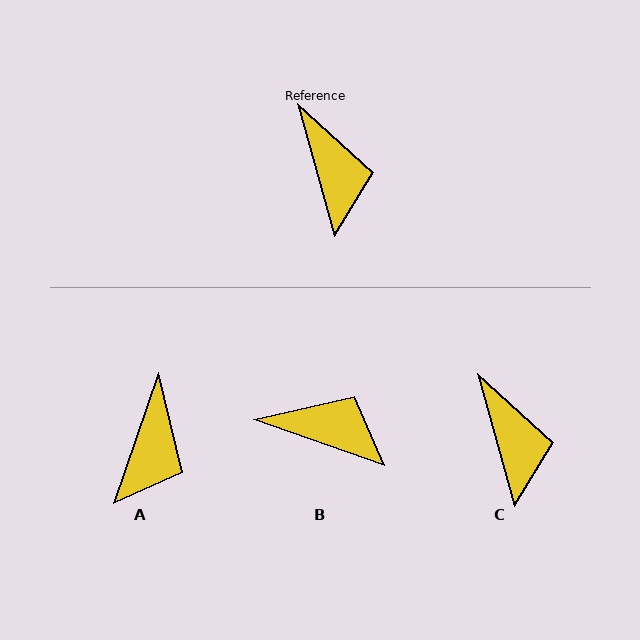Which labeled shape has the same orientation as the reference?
C.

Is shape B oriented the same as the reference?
No, it is off by about 55 degrees.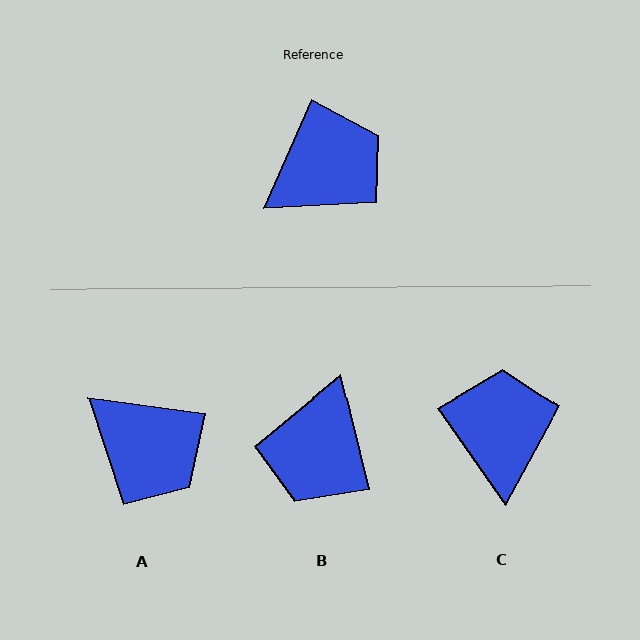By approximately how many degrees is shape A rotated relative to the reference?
Approximately 74 degrees clockwise.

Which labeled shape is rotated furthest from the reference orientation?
B, about 143 degrees away.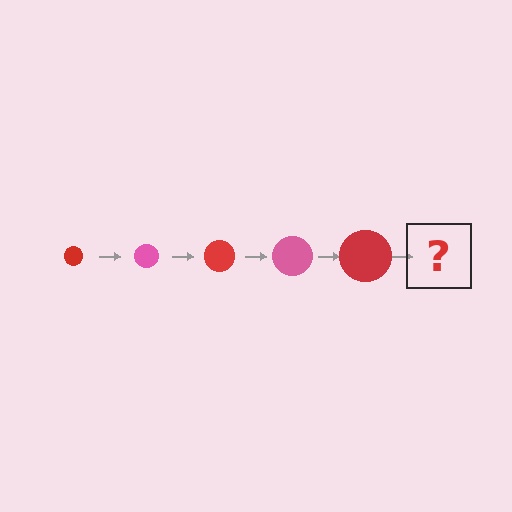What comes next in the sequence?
The next element should be a pink circle, larger than the previous one.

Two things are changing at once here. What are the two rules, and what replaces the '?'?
The two rules are that the circle grows larger each step and the color cycles through red and pink. The '?' should be a pink circle, larger than the previous one.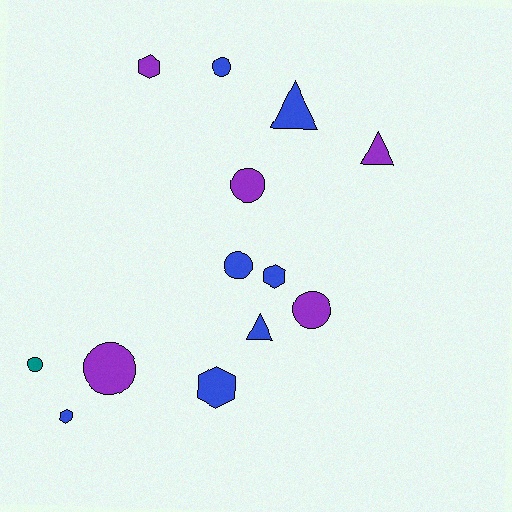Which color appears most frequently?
Blue, with 7 objects.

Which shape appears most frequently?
Circle, with 6 objects.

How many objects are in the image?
There are 13 objects.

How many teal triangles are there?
There are no teal triangles.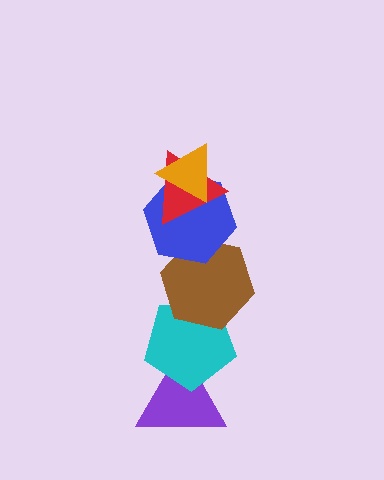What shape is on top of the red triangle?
The orange triangle is on top of the red triangle.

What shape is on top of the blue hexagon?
The red triangle is on top of the blue hexagon.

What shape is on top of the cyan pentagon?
The brown hexagon is on top of the cyan pentagon.